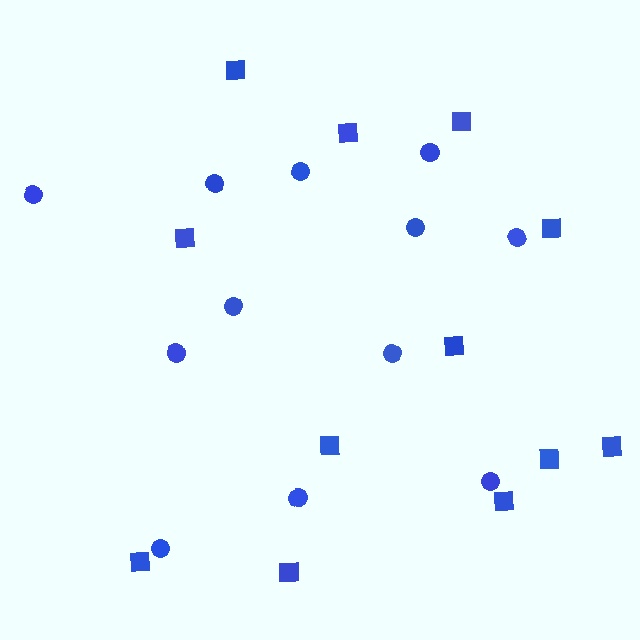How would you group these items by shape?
There are 2 groups: one group of squares (12) and one group of circles (12).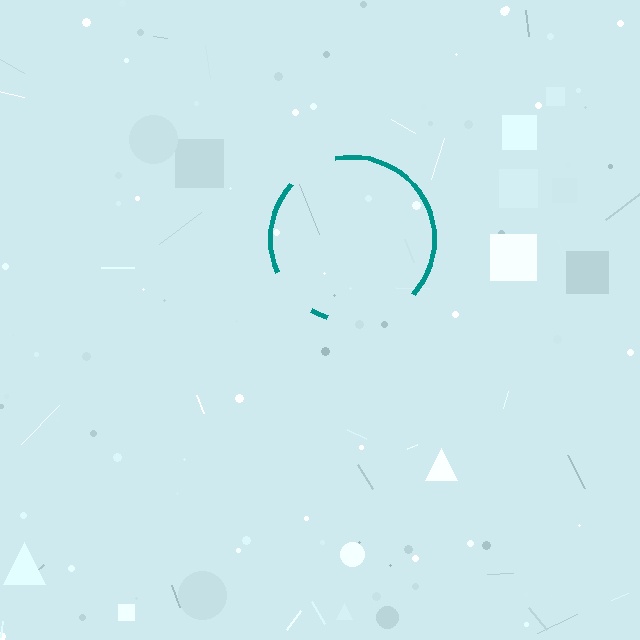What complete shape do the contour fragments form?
The contour fragments form a circle.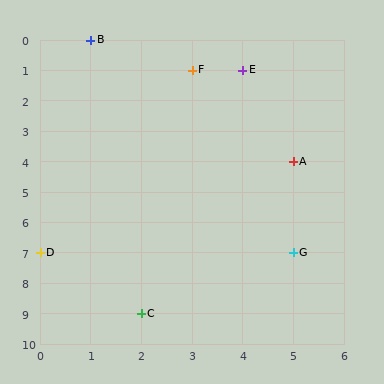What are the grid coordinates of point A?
Point A is at grid coordinates (5, 4).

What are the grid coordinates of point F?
Point F is at grid coordinates (3, 1).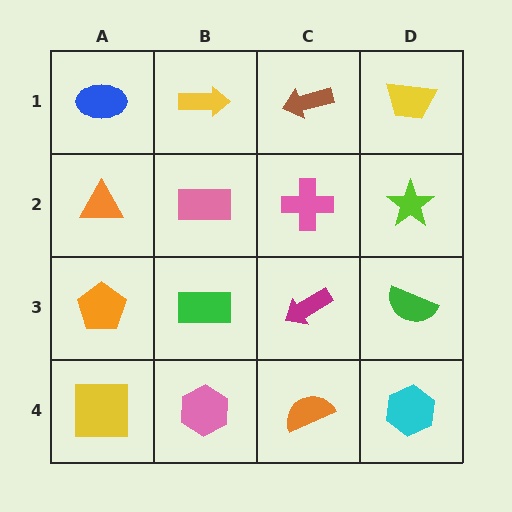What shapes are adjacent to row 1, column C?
A pink cross (row 2, column C), a yellow arrow (row 1, column B), a yellow trapezoid (row 1, column D).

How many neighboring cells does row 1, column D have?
2.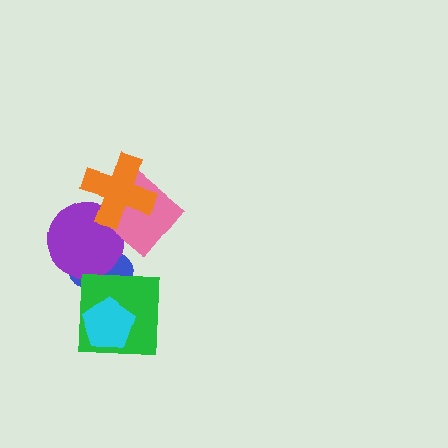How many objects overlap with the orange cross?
2 objects overlap with the orange cross.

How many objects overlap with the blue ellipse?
2 objects overlap with the blue ellipse.